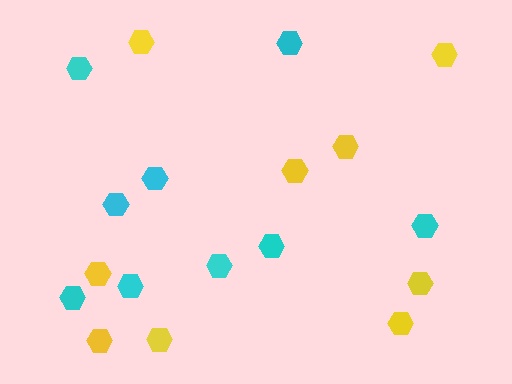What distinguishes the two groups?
There are 2 groups: one group of yellow hexagons (9) and one group of cyan hexagons (9).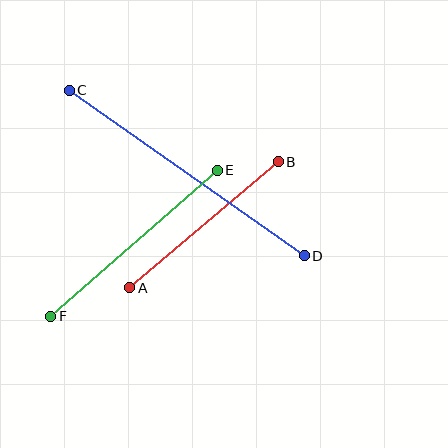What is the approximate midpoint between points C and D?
The midpoint is at approximately (187, 173) pixels.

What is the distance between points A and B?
The distance is approximately 195 pixels.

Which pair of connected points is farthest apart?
Points C and D are farthest apart.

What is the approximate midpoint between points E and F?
The midpoint is at approximately (134, 243) pixels.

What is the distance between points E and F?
The distance is approximately 221 pixels.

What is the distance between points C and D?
The distance is approximately 287 pixels.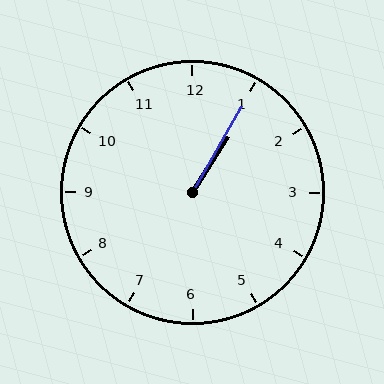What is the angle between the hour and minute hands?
Approximately 2 degrees.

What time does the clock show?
1:05.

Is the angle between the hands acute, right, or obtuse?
It is acute.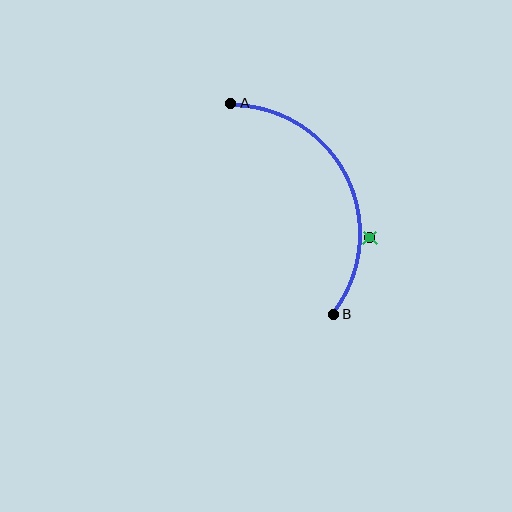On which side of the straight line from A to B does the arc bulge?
The arc bulges to the right of the straight line connecting A and B.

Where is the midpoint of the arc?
The arc midpoint is the point on the curve farthest from the straight line joining A and B. It sits to the right of that line.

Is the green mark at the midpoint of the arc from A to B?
No — the green mark does not lie on the arc at all. It sits slightly outside the curve.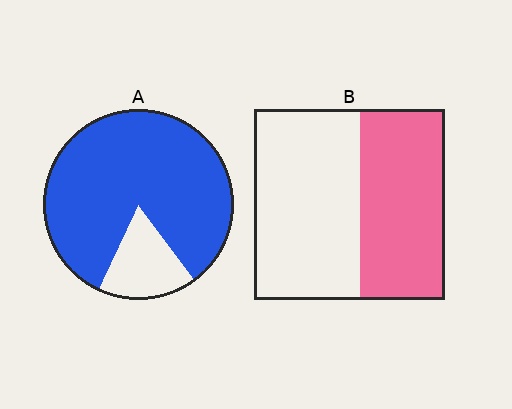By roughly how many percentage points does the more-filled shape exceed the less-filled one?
By roughly 40 percentage points (A over B).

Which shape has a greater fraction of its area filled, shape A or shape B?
Shape A.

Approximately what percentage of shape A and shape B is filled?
A is approximately 85% and B is approximately 45%.